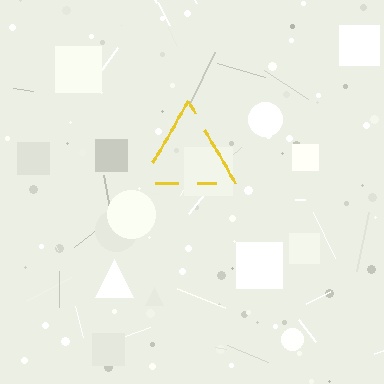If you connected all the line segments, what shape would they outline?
They would outline a triangle.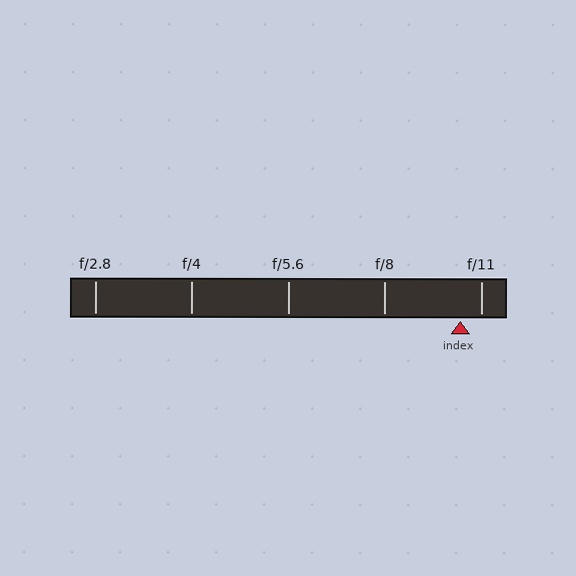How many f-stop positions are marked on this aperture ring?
There are 5 f-stop positions marked.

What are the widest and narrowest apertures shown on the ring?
The widest aperture shown is f/2.8 and the narrowest is f/11.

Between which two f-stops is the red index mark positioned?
The index mark is between f/8 and f/11.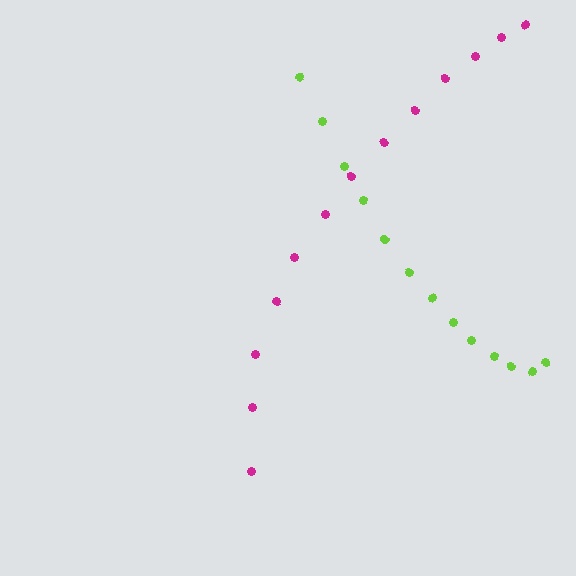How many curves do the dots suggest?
There are 2 distinct paths.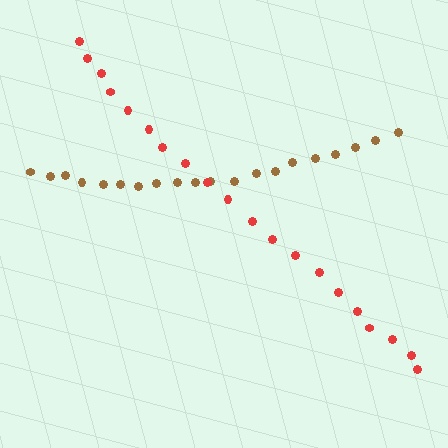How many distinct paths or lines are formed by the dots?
There are 2 distinct paths.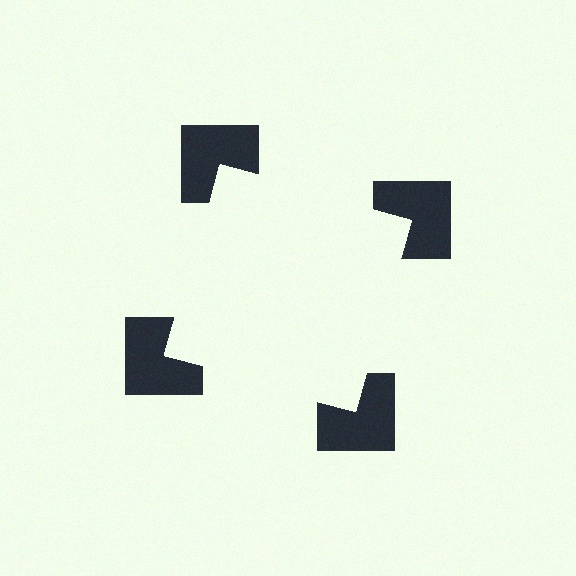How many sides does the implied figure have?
4 sides.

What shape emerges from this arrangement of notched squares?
An illusory square — its edges are inferred from the aligned wedge cuts in the notched squares, not physically drawn.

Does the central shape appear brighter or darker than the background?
It typically appears slightly brighter than the background, even though no actual brightness change is drawn.